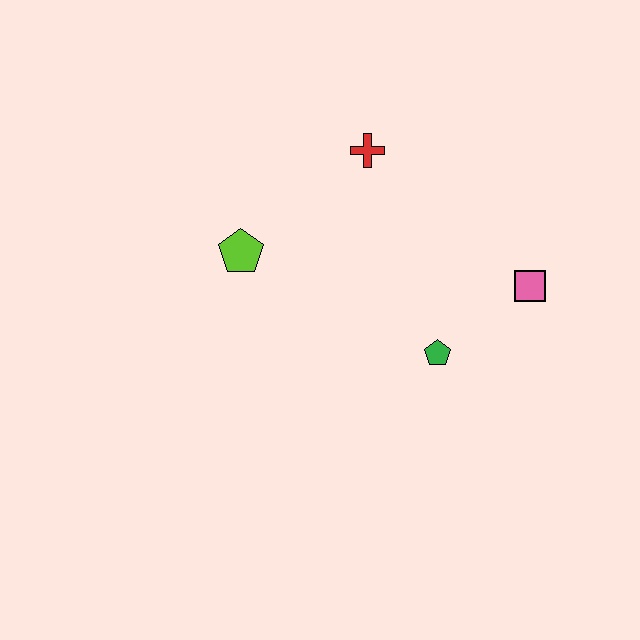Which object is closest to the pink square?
The green pentagon is closest to the pink square.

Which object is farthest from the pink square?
The lime pentagon is farthest from the pink square.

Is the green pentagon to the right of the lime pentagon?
Yes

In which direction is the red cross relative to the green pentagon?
The red cross is above the green pentagon.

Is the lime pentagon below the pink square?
No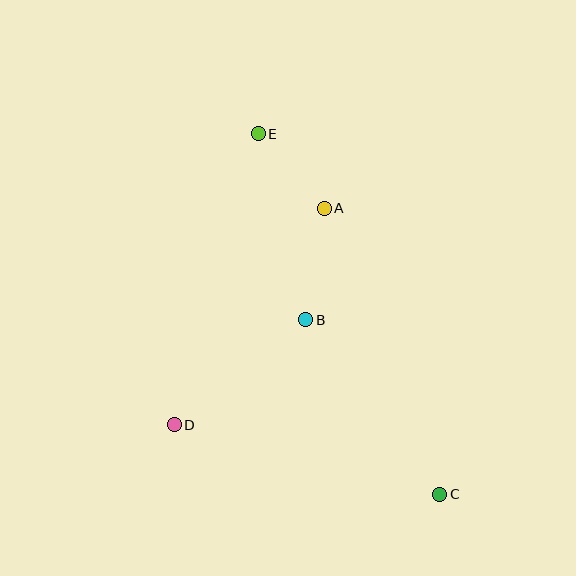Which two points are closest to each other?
Points A and E are closest to each other.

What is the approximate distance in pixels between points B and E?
The distance between B and E is approximately 192 pixels.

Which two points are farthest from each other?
Points C and E are farthest from each other.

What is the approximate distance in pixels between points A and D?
The distance between A and D is approximately 263 pixels.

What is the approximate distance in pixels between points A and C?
The distance between A and C is approximately 309 pixels.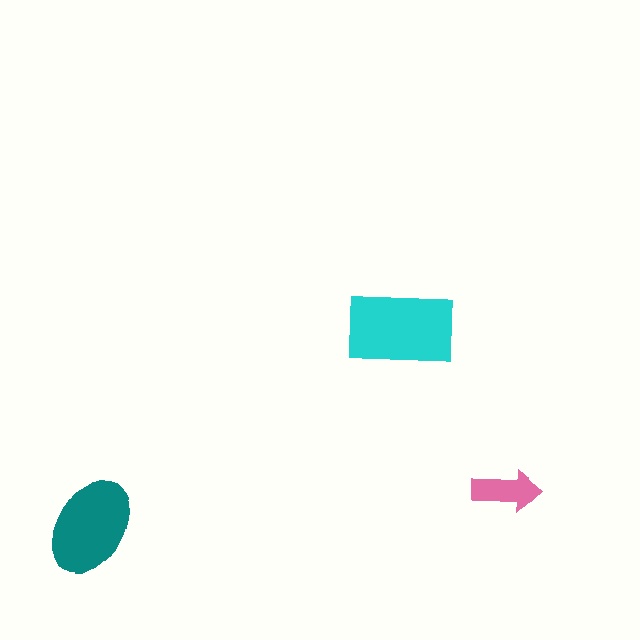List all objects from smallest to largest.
The pink arrow, the teal ellipse, the cyan rectangle.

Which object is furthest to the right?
The pink arrow is rightmost.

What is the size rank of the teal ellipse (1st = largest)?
2nd.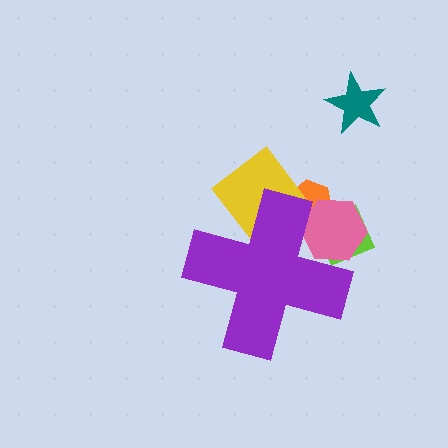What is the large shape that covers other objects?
A purple cross.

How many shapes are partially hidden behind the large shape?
4 shapes are partially hidden.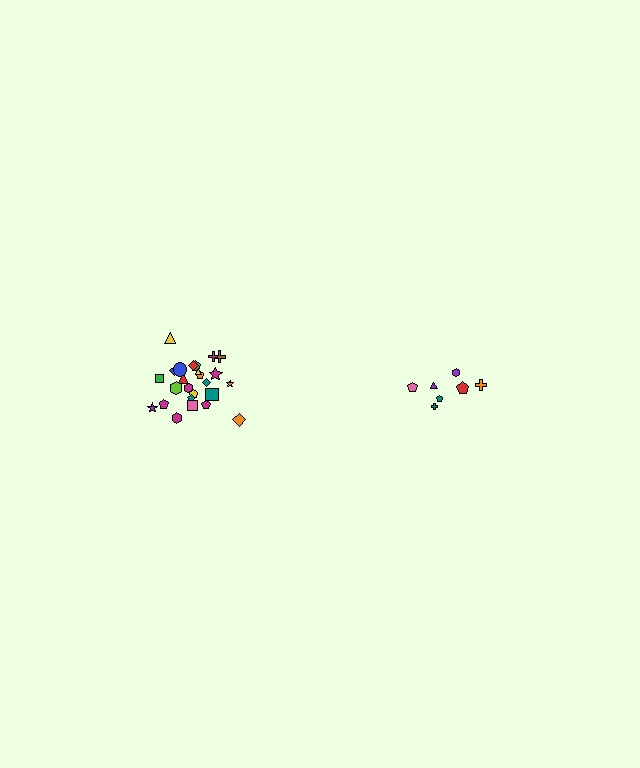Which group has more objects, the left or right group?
The left group.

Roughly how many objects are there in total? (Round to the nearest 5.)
Roughly 30 objects in total.